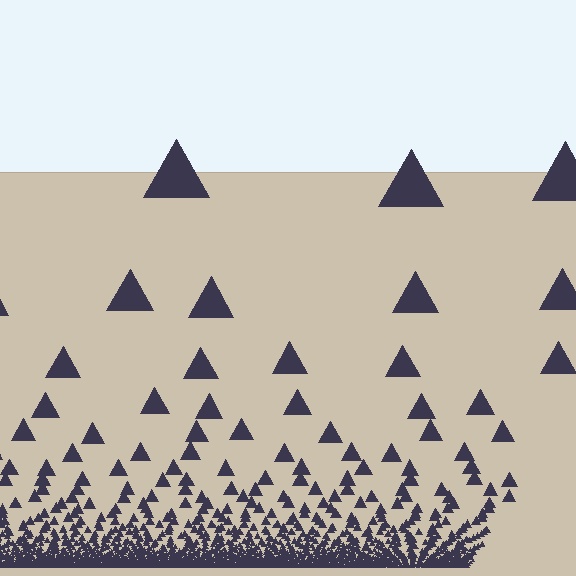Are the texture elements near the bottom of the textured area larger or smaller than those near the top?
Smaller. The gradient is inverted — elements near the bottom are smaller and denser.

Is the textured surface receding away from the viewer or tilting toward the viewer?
The surface appears to tilt toward the viewer. Texture elements get larger and sparser toward the top.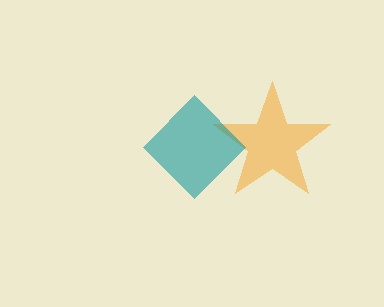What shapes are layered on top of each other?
The layered shapes are: an orange star, a teal diamond.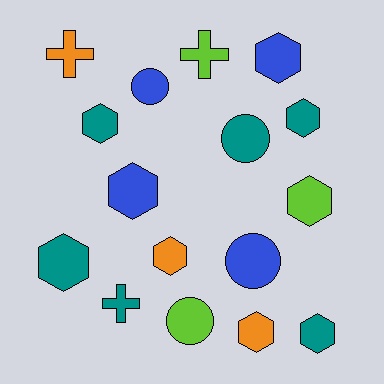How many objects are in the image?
There are 16 objects.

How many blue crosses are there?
There are no blue crosses.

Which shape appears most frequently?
Hexagon, with 9 objects.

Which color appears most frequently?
Teal, with 6 objects.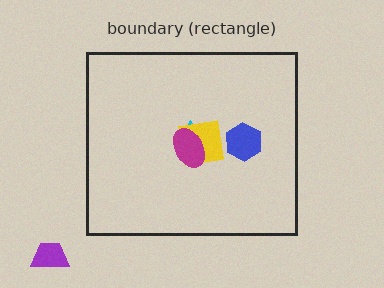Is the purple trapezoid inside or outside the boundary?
Outside.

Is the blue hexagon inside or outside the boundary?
Inside.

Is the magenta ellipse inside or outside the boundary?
Inside.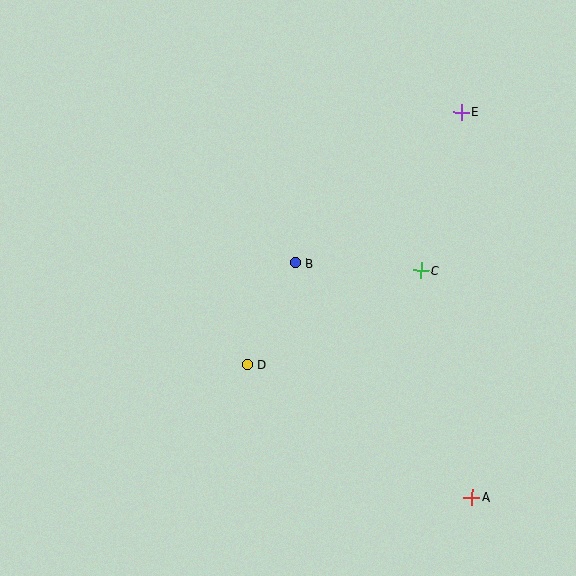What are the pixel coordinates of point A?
Point A is at (472, 497).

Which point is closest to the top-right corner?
Point E is closest to the top-right corner.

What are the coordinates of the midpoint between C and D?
The midpoint between C and D is at (334, 318).